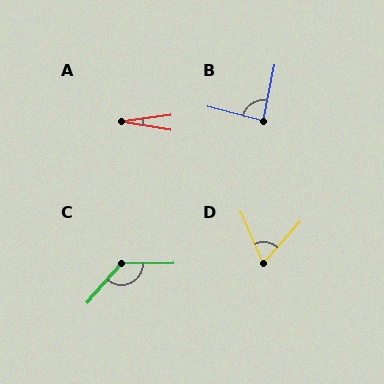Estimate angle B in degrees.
Approximately 87 degrees.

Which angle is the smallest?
A, at approximately 17 degrees.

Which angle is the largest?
C, at approximately 131 degrees.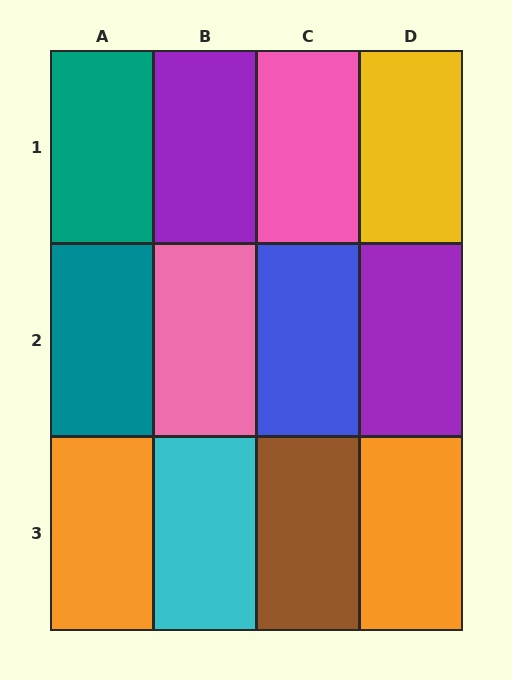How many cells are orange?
2 cells are orange.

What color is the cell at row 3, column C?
Brown.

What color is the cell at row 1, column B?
Purple.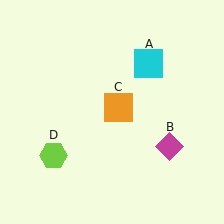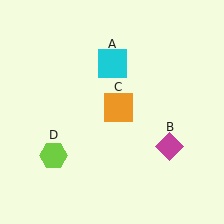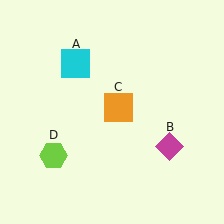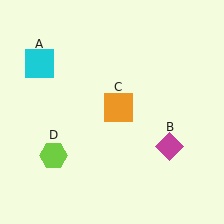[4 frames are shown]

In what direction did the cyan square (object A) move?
The cyan square (object A) moved left.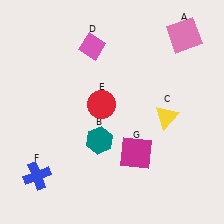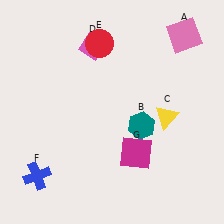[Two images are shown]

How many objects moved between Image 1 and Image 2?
2 objects moved between the two images.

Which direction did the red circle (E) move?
The red circle (E) moved up.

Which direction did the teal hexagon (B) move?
The teal hexagon (B) moved right.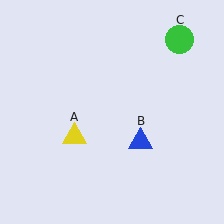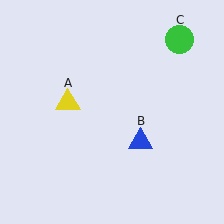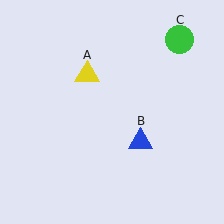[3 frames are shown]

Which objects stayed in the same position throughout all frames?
Blue triangle (object B) and green circle (object C) remained stationary.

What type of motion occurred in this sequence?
The yellow triangle (object A) rotated clockwise around the center of the scene.